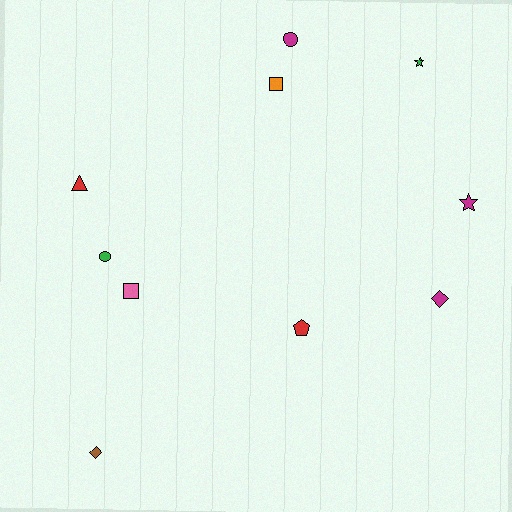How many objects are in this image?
There are 10 objects.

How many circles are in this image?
There are 2 circles.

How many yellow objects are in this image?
There are no yellow objects.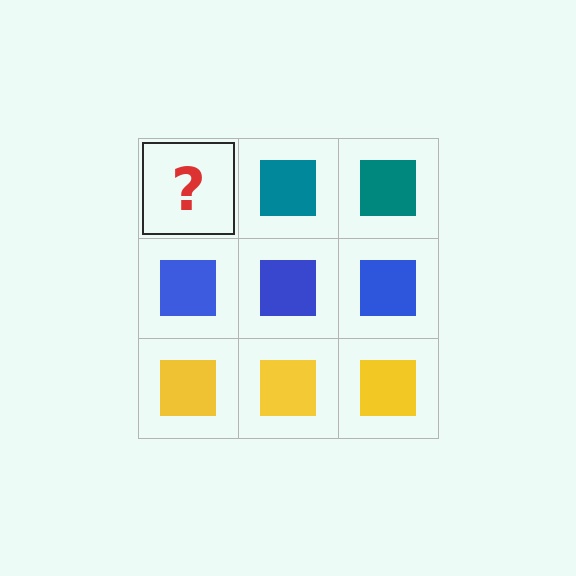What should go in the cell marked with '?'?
The missing cell should contain a teal square.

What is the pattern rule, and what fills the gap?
The rule is that each row has a consistent color. The gap should be filled with a teal square.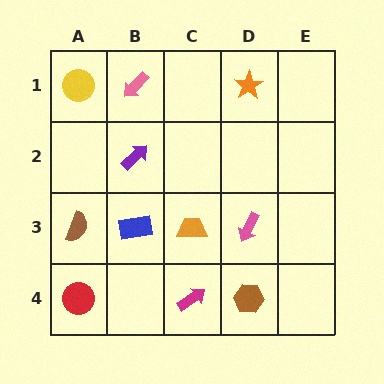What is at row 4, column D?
A brown hexagon.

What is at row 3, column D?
A pink arrow.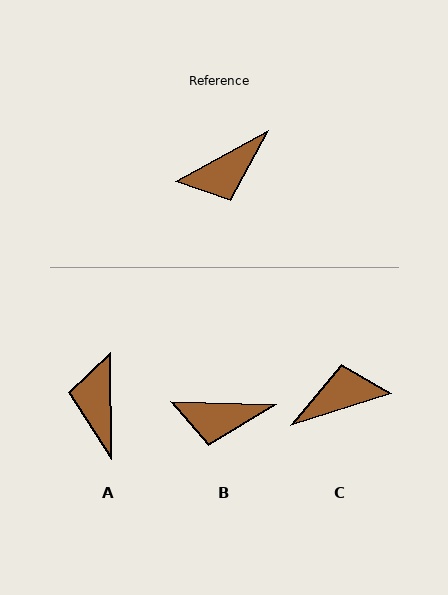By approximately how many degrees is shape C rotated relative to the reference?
Approximately 169 degrees counter-clockwise.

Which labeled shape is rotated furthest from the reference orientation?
C, about 169 degrees away.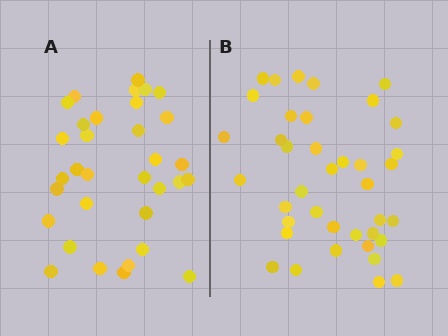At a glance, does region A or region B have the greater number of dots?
Region B (the right region) has more dots.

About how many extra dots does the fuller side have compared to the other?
Region B has about 6 more dots than region A.